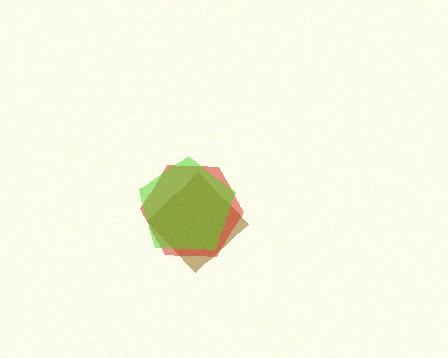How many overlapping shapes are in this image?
There are 3 overlapping shapes in the image.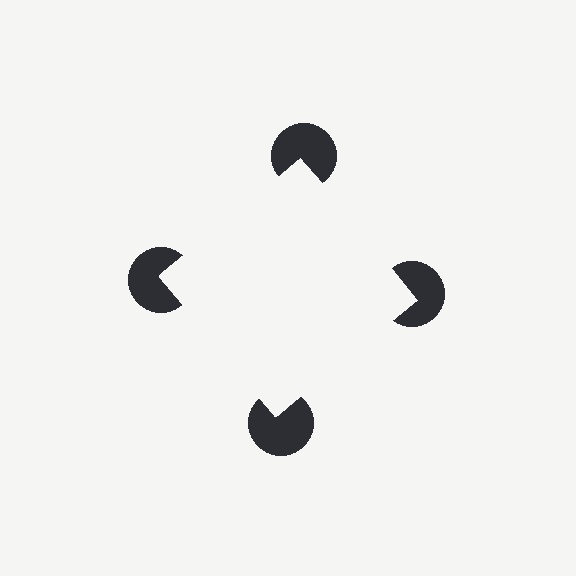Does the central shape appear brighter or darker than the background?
It typically appears slightly brighter than the background, even though no actual brightness change is drawn.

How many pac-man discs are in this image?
There are 4 — one at each vertex of the illusory square.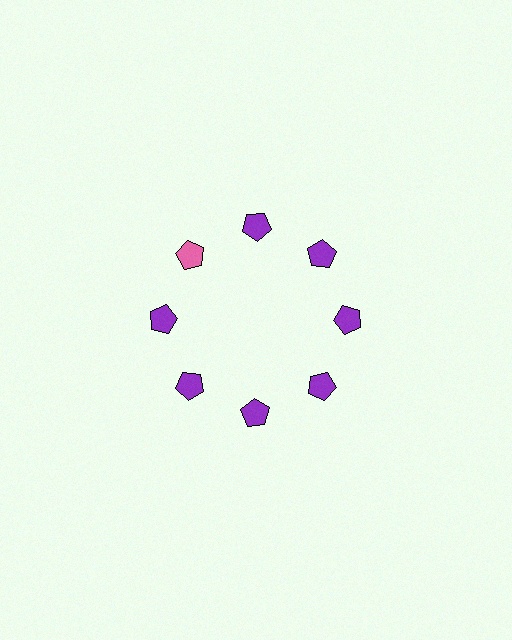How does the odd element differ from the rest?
It has a different color: pink instead of purple.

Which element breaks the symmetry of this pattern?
The pink pentagon at roughly the 10 o'clock position breaks the symmetry. All other shapes are purple pentagons.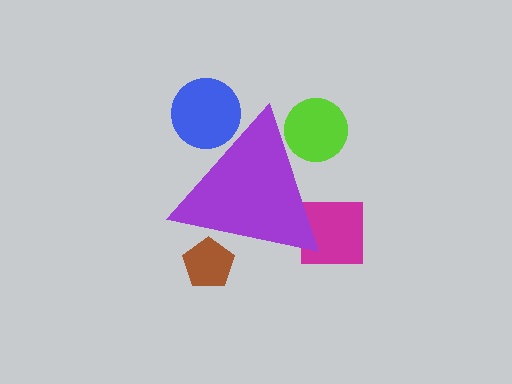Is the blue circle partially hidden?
Yes, the blue circle is partially hidden behind the purple triangle.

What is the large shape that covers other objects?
A purple triangle.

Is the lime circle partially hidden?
Yes, the lime circle is partially hidden behind the purple triangle.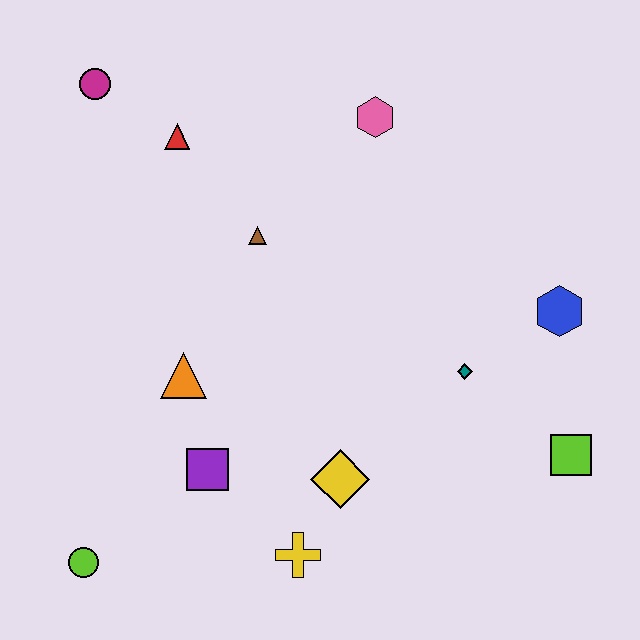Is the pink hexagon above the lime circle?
Yes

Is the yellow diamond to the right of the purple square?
Yes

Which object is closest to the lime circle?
The purple square is closest to the lime circle.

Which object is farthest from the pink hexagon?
The lime circle is farthest from the pink hexagon.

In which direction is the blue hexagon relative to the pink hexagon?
The blue hexagon is below the pink hexagon.